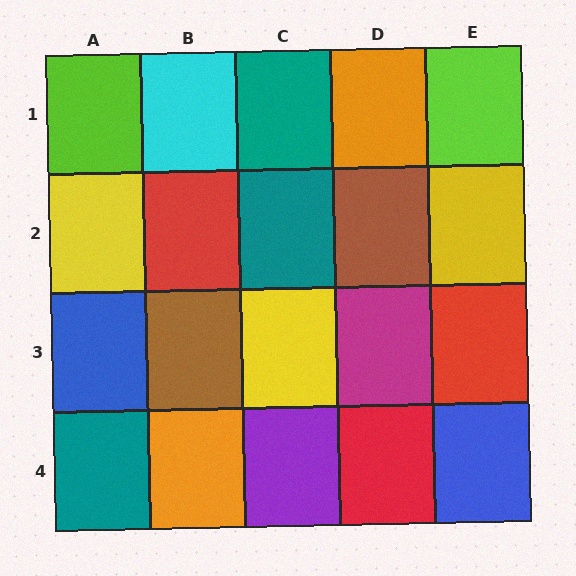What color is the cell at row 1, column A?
Lime.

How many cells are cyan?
1 cell is cyan.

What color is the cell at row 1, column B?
Cyan.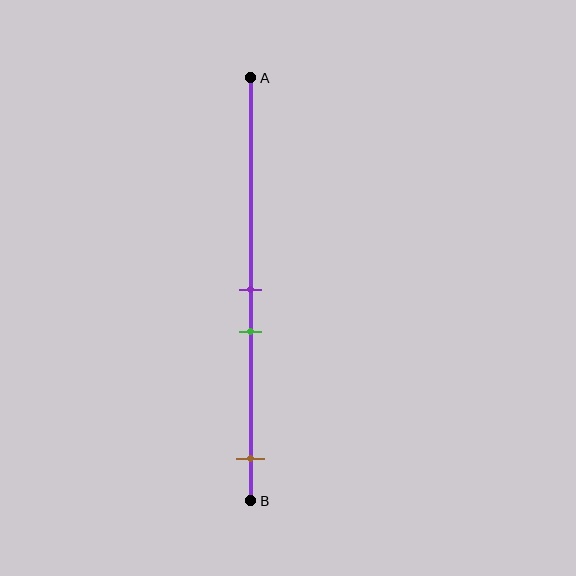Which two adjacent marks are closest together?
The purple and green marks are the closest adjacent pair.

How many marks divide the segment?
There are 3 marks dividing the segment.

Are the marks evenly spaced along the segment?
No, the marks are not evenly spaced.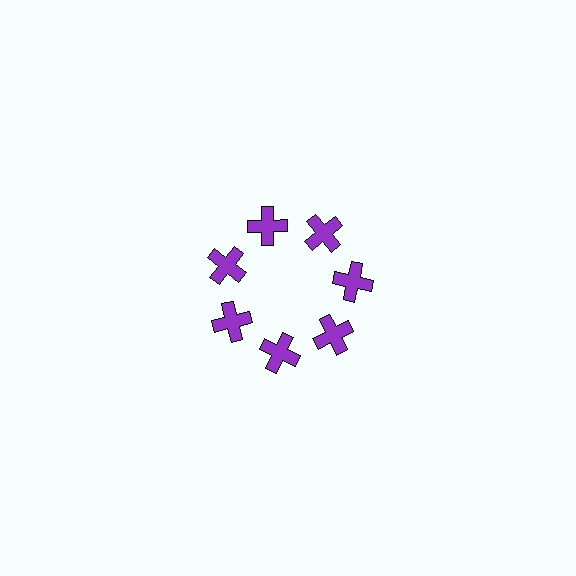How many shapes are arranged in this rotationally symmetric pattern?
There are 7 shapes, arranged in 7 groups of 1.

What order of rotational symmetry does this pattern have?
This pattern has 7-fold rotational symmetry.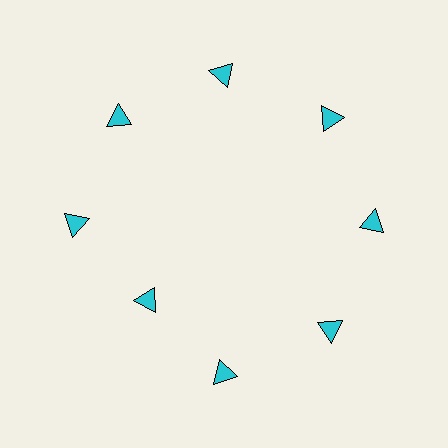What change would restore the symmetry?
The symmetry would be restored by moving it outward, back onto the ring so that all 8 triangles sit at equal angles and equal distance from the center.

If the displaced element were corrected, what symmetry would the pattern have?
It would have 8-fold rotational symmetry — the pattern would map onto itself every 45 degrees.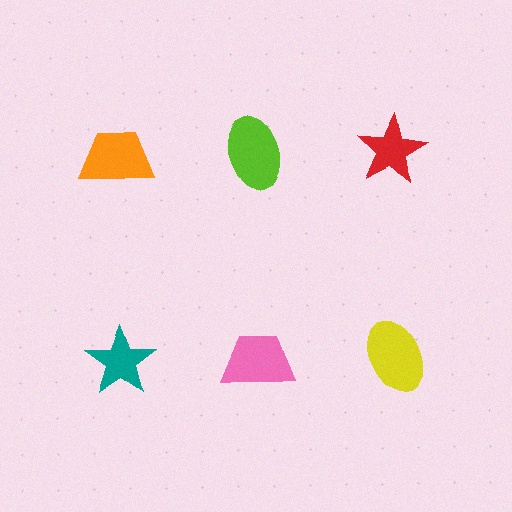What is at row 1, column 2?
A lime ellipse.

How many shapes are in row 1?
3 shapes.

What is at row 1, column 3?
A red star.